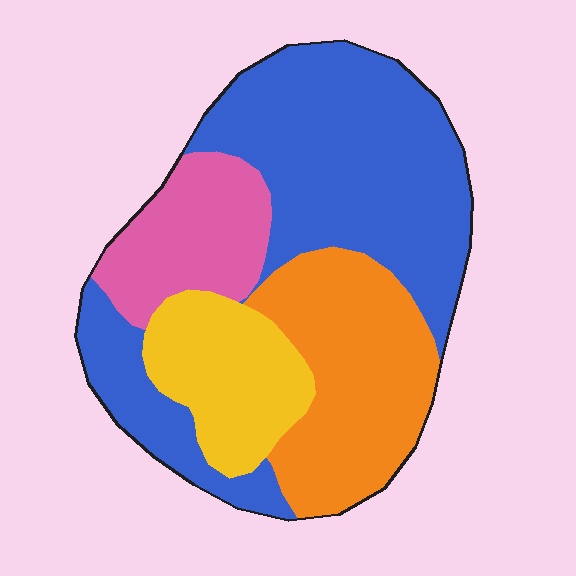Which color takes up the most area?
Blue, at roughly 45%.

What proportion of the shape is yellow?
Yellow covers roughly 15% of the shape.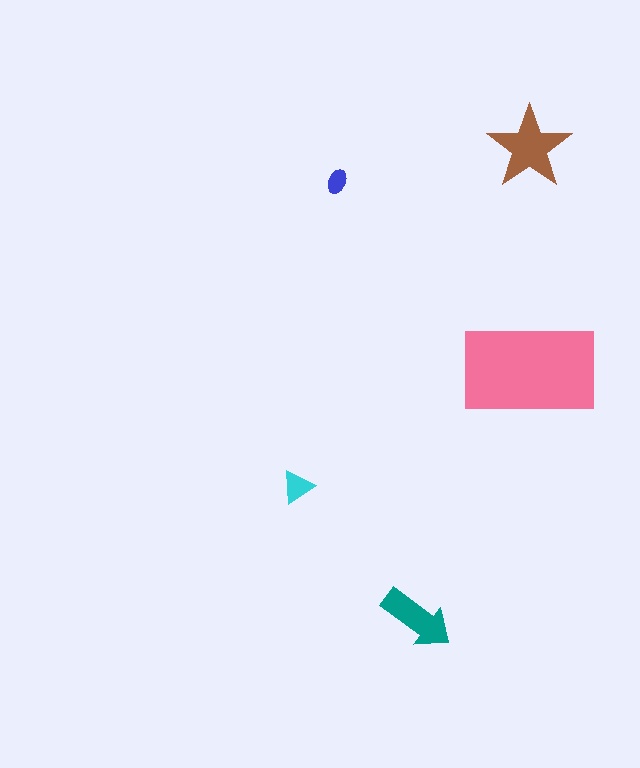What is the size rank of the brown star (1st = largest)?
2nd.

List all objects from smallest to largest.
The blue ellipse, the cyan triangle, the teal arrow, the brown star, the pink rectangle.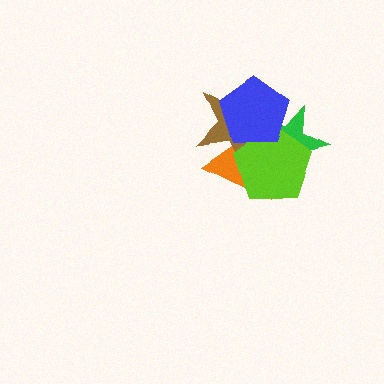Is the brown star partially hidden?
Yes, it is partially covered by another shape.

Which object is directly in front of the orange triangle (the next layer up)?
The brown star is directly in front of the orange triangle.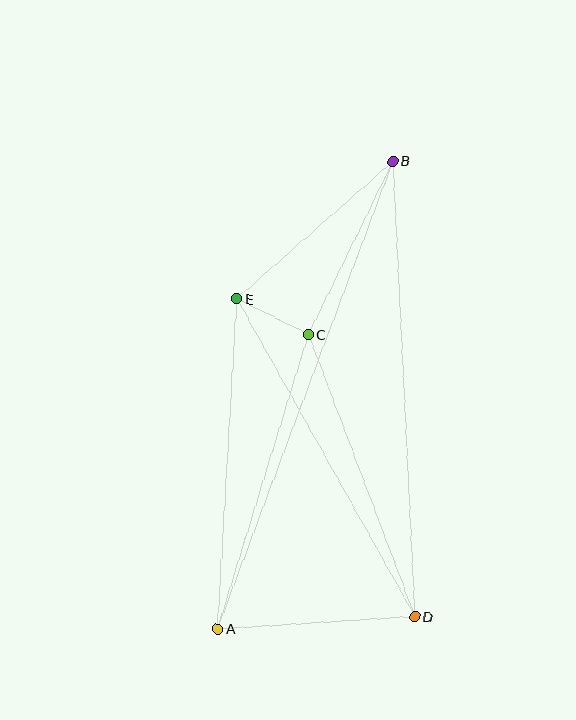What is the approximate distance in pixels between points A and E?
The distance between A and E is approximately 330 pixels.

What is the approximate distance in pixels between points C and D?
The distance between C and D is approximately 302 pixels.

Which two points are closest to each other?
Points C and E are closest to each other.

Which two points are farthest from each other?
Points A and B are farthest from each other.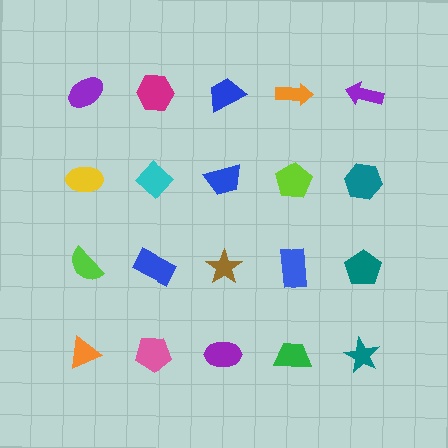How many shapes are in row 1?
5 shapes.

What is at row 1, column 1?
A purple ellipse.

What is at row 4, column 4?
A green trapezoid.